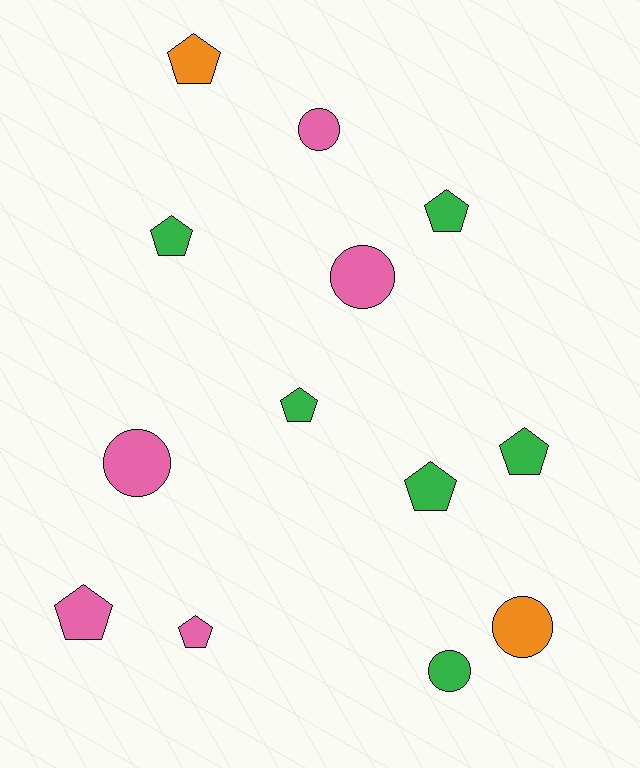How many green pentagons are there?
There are 5 green pentagons.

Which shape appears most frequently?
Pentagon, with 8 objects.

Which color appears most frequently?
Green, with 6 objects.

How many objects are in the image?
There are 13 objects.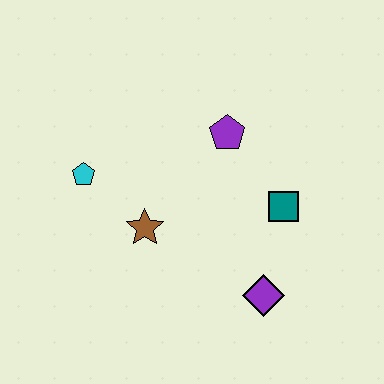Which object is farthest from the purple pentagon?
The purple diamond is farthest from the purple pentagon.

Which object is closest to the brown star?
The cyan pentagon is closest to the brown star.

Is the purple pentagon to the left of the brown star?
No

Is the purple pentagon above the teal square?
Yes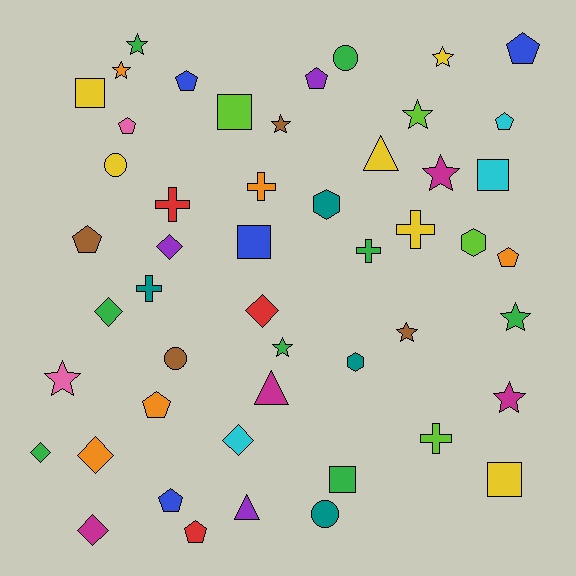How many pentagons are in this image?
There are 10 pentagons.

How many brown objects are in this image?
There are 4 brown objects.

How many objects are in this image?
There are 50 objects.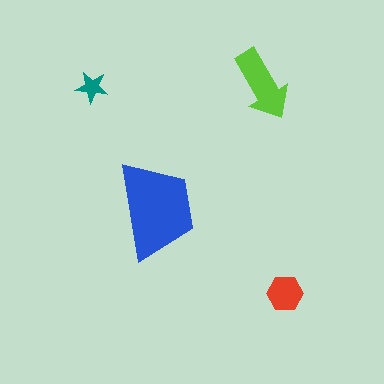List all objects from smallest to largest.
The teal star, the red hexagon, the lime arrow, the blue trapezoid.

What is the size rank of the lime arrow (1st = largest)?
2nd.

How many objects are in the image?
There are 4 objects in the image.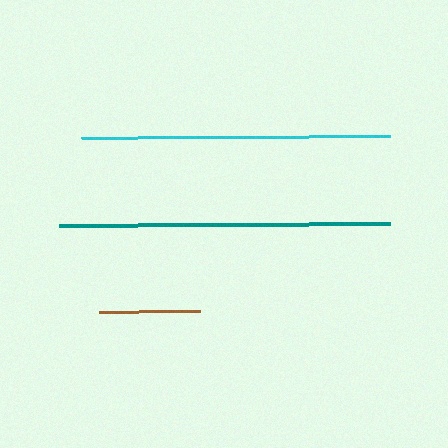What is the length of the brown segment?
The brown segment is approximately 102 pixels long.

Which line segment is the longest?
The teal line is the longest at approximately 331 pixels.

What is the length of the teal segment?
The teal segment is approximately 331 pixels long.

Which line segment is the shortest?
The brown line is the shortest at approximately 102 pixels.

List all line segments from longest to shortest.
From longest to shortest: teal, cyan, brown.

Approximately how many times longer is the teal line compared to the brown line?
The teal line is approximately 3.2 times the length of the brown line.